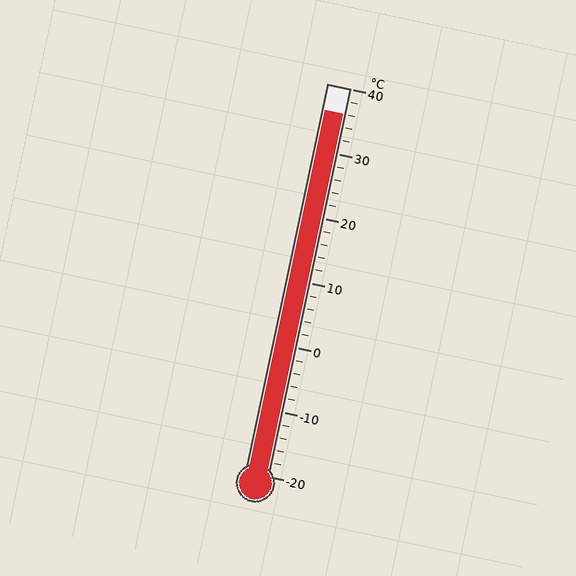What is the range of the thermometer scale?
The thermometer scale ranges from -20°C to 40°C.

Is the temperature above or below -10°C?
The temperature is above -10°C.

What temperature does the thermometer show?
The thermometer shows approximately 36°C.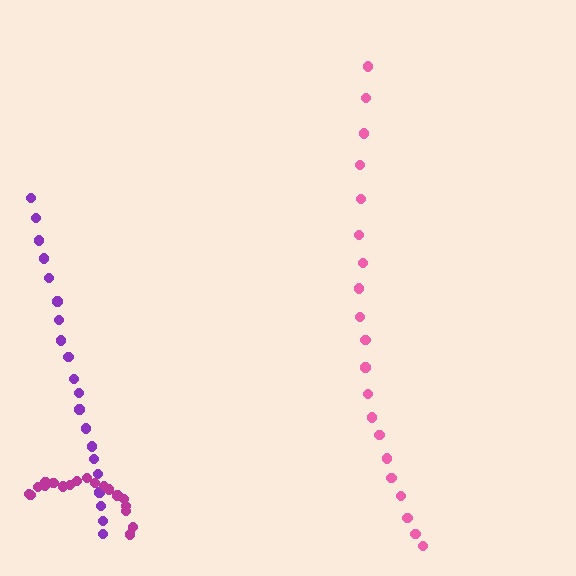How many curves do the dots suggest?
There are 3 distinct paths.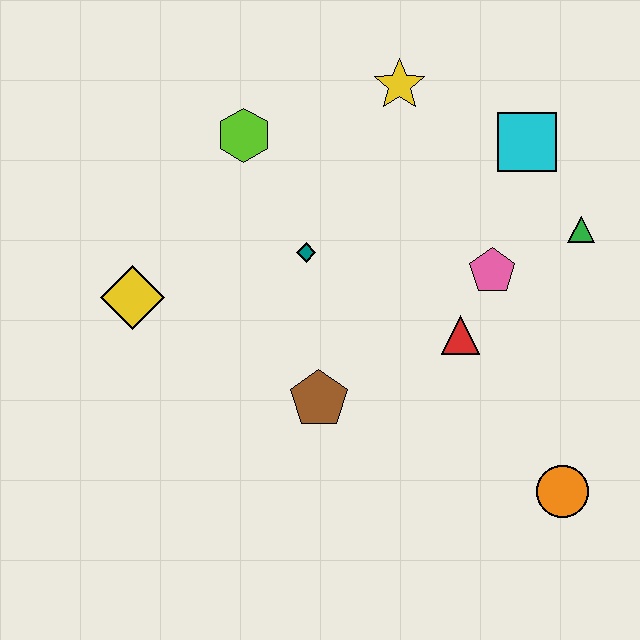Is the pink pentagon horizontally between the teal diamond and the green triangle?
Yes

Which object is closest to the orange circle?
The red triangle is closest to the orange circle.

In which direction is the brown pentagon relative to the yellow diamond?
The brown pentagon is to the right of the yellow diamond.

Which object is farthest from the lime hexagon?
The orange circle is farthest from the lime hexagon.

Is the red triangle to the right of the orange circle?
No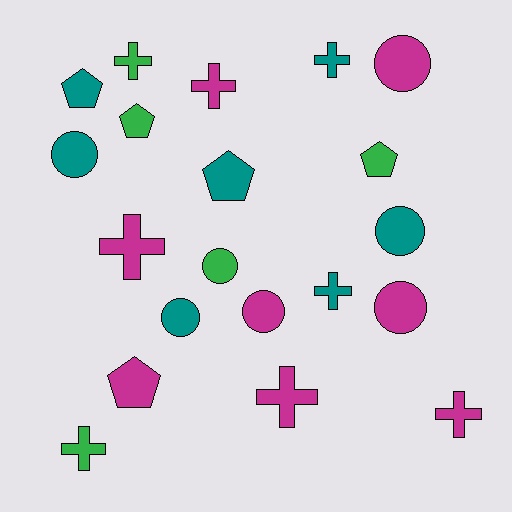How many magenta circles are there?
There are 3 magenta circles.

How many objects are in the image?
There are 20 objects.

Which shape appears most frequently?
Cross, with 8 objects.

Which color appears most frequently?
Magenta, with 8 objects.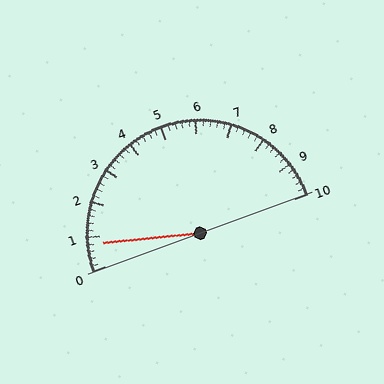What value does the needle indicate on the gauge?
The needle indicates approximately 0.8.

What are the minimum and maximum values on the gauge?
The gauge ranges from 0 to 10.